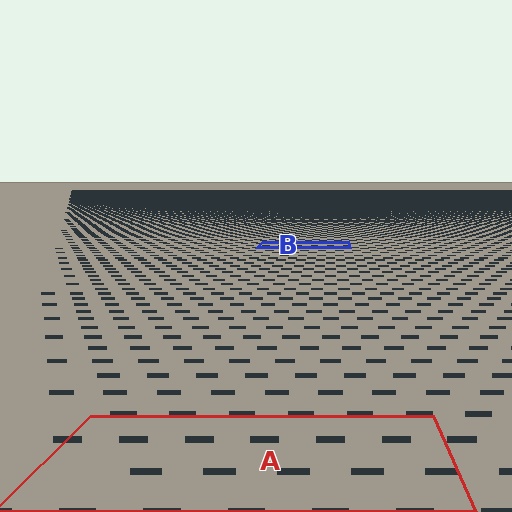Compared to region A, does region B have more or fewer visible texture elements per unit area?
Region B has more texture elements per unit area — they are packed more densely because it is farther away.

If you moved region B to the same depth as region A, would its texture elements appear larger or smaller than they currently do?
They would appear larger. At a closer depth, the same texture elements are projected at a bigger on-screen size.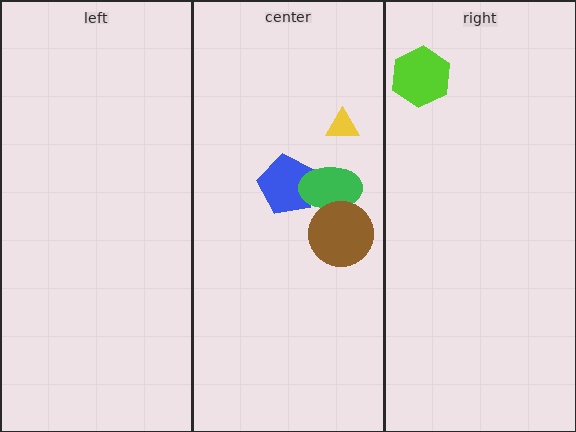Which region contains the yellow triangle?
The center region.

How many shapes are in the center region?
4.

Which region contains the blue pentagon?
The center region.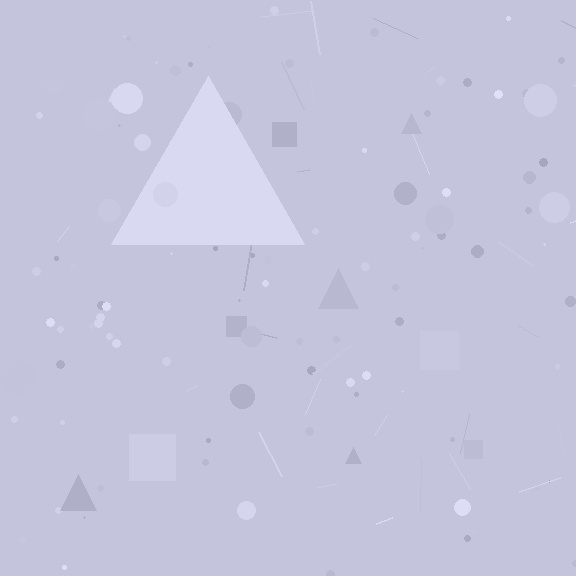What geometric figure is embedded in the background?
A triangle is embedded in the background.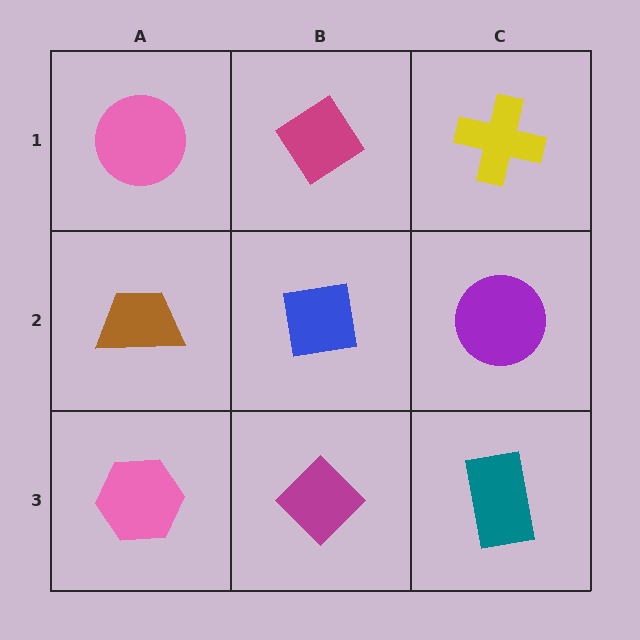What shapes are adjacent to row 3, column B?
A blue square (row 2, column B), a pink hexagon (row 3, column A), a teal rectangle (row 3, column C).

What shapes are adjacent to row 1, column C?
A purple circle (row 2, column C), a magenta diamond (row 1, column B).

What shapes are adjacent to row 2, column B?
A magenta diamond (row 1, column B), a magenta diamond (row 3, column B), a brown trapezoid (row 2, column A), a purple circle (row 2, column C).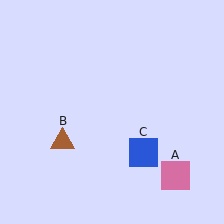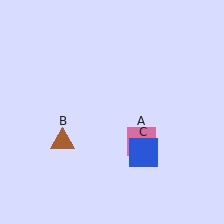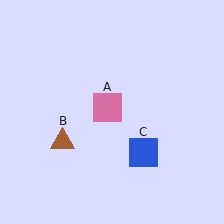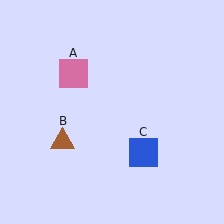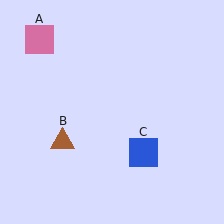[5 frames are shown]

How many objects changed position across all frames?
1 object changed position: pink square (object A).